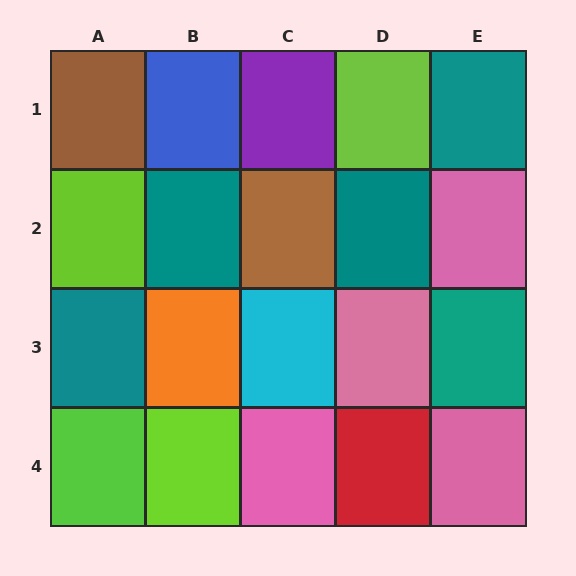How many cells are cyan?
1 cell is cyan.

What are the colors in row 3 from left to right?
Teal, orange, cyan, pink, teal.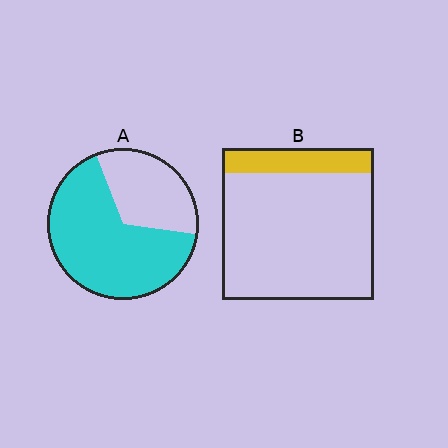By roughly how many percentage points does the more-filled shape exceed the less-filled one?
By roughly 50 percentage points (A over B).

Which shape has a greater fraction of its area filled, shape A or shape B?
Shape A.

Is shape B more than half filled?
No.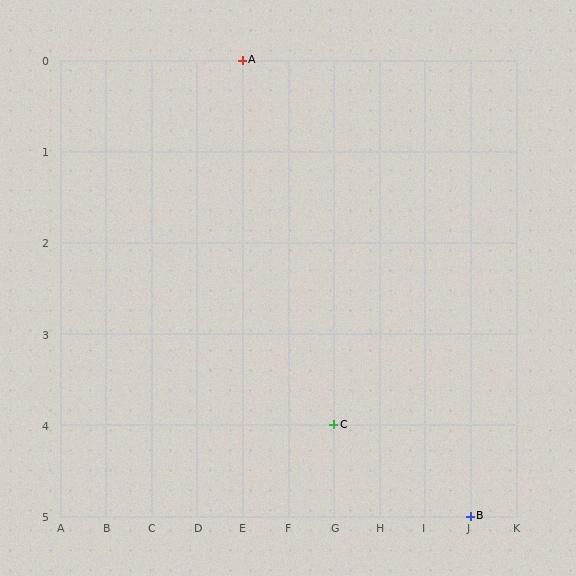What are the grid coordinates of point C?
Point C is at grid coordinates (G, 4).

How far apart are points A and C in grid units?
Points A and C are 2 columns and 4 rows apart (about 4.5 grid units diagonally).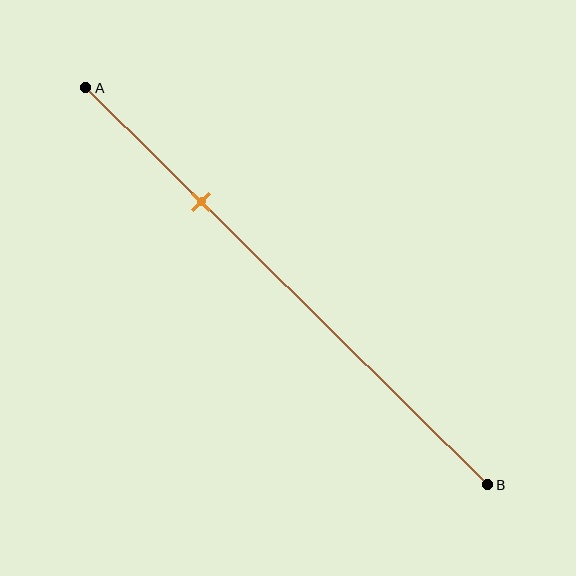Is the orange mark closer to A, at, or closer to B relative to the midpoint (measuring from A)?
The orange mark is closer to point A than the midpoint of segment AB.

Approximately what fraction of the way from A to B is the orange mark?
The orange mark is approximately 30% of the way from A to B.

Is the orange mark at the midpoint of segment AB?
No, the mark is at about 30% from A, not at the 50% midpoint.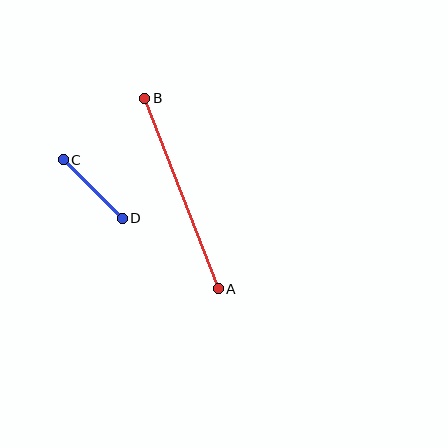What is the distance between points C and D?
The distance is approximately 83 pixels.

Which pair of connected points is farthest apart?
Points A and B are farthest apart.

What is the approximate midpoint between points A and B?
The midpoint is at approximately (181, 193) pixels.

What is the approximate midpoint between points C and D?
The midpoint is at approximately (93, 189) pixels.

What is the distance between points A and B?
The distance is approximately 204 pixels.